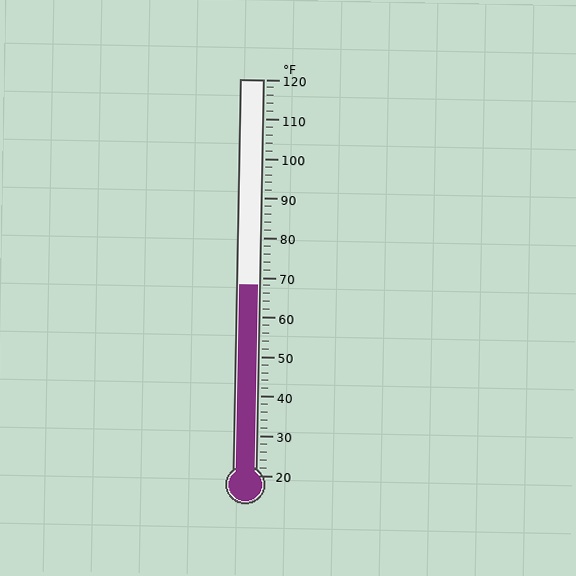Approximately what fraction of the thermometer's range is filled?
The thermometer is filled to approximately 50% of its range.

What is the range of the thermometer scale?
The thermometer scale ranges from 20°F to 120°F.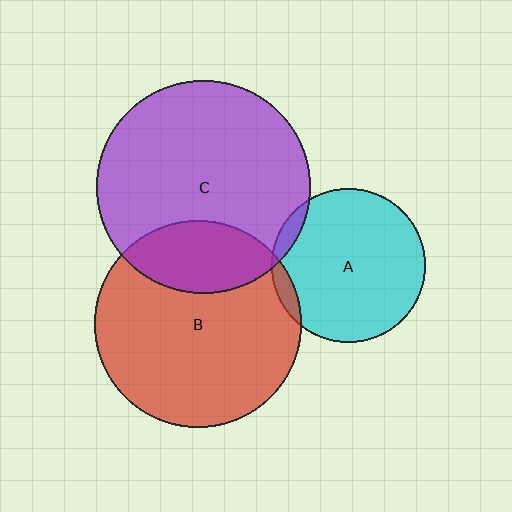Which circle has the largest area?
Circle C (purple).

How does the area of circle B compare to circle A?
Approximately 1.8 times.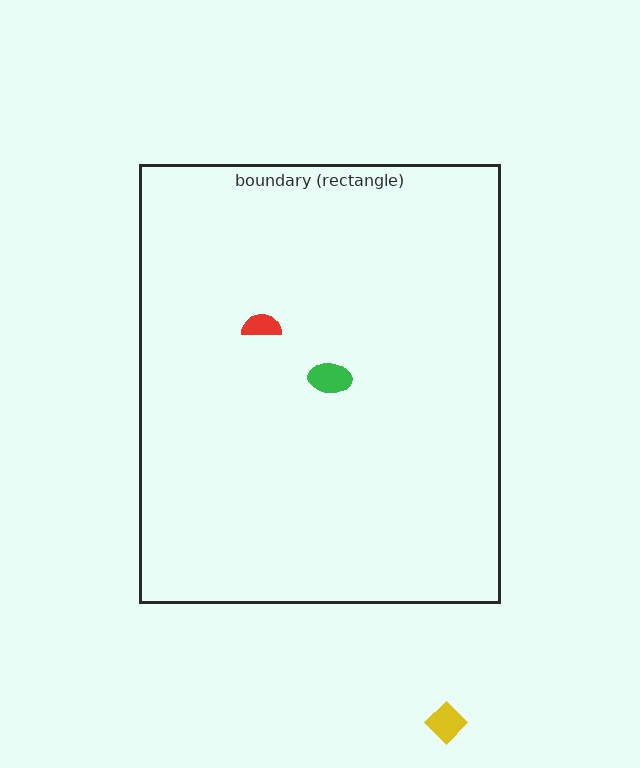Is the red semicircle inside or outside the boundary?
Inside.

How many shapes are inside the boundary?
2 inside, 1 outside.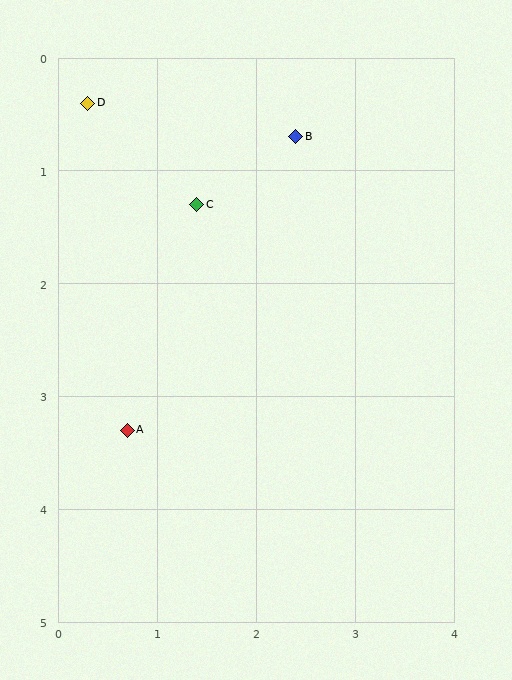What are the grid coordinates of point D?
Point D is at approximately (0.3, 0.4).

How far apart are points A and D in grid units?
Points A and D are about 2.9 grid units apart.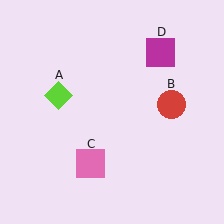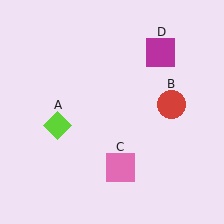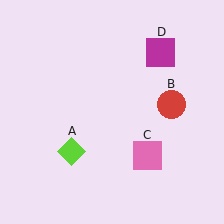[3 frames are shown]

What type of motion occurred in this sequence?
The lime diamond (object A), pink square (object C) rotated counterclockwise around the center of the scene.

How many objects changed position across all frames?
2 objects changed position: lime diamond (object A), pink square (object C).